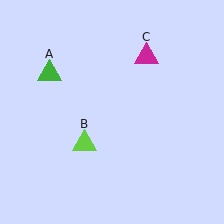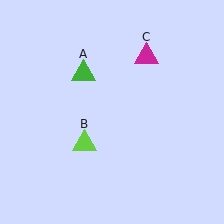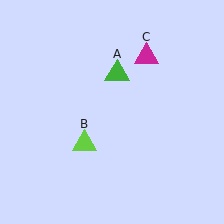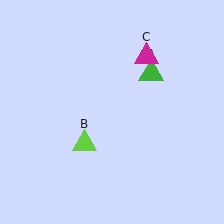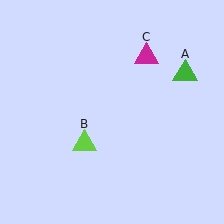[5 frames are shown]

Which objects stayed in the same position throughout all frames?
Lime triangle (object B) and magenta triangle (object C) remained stationary.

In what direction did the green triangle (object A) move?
The green triangle (object A) moved right.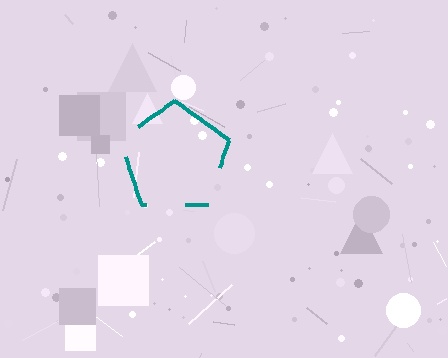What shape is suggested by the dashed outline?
The dashed outline suggests a pentagon.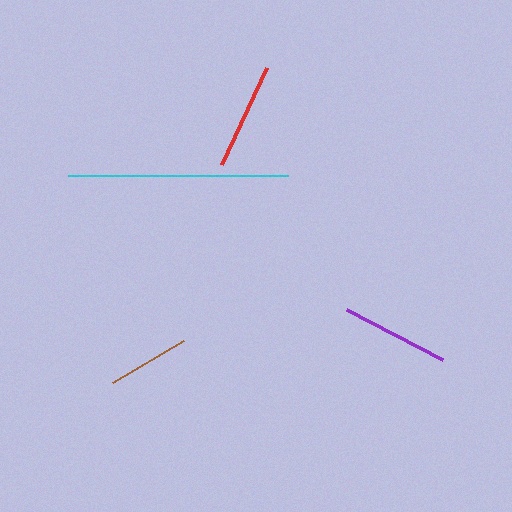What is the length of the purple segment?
The purple segment is approximately 109 pixels long.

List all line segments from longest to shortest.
From longest to shortest: cyan, purple, red, brown.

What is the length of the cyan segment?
The cyan segment is approximately 220 pixels long.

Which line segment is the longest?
The cyan line is the longest at approximately 220 pixels.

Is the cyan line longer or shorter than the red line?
The cyan line is longer than the red line.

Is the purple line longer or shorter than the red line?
The purple line is longer than the red line.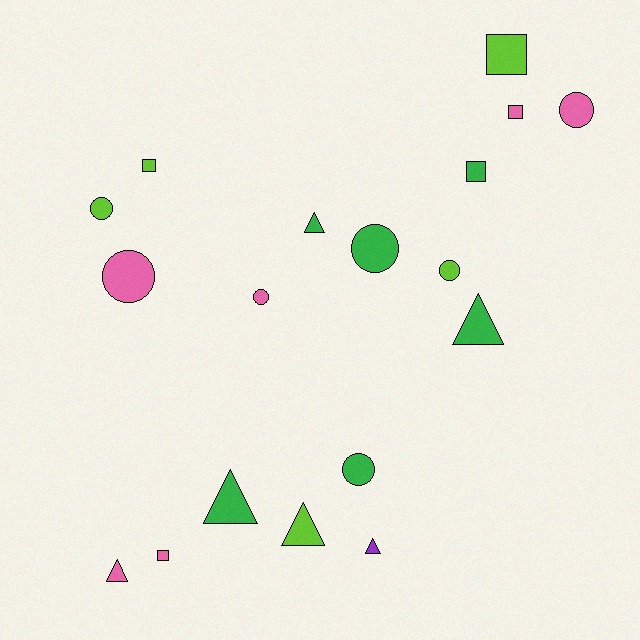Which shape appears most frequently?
Circle, with 7 objects.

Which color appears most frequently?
Green, with 6 objects.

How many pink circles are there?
There are 3 pink circles.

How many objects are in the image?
There are 18 objects.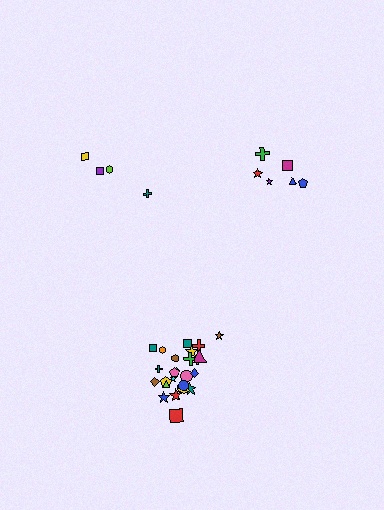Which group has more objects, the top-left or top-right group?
The top-right group.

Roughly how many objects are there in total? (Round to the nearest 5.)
Roughly 35 objects in total.